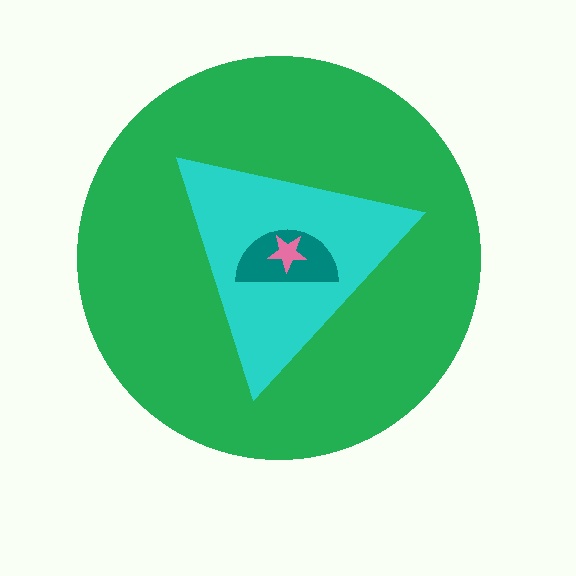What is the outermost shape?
The green circle.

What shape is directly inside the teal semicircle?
The pink star.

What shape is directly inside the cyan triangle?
The teal semicircle.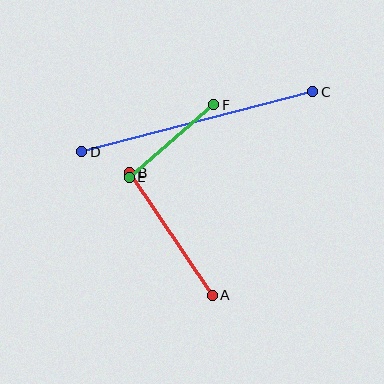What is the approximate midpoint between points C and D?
The midpoint is at approximately (197, 122) pixels.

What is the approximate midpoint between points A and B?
The midpoint is at approximately (171, 234) pixels.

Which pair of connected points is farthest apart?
Points C and D are farthest apart.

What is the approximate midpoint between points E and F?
The midpoint is at approximately (171, 141) pixels.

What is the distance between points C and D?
The distance is approximately 239 pixels.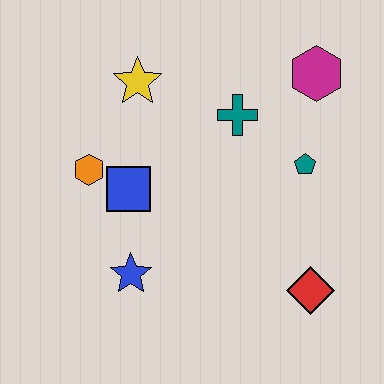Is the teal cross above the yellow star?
No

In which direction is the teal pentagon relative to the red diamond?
The teal pentagon is above the red diamond.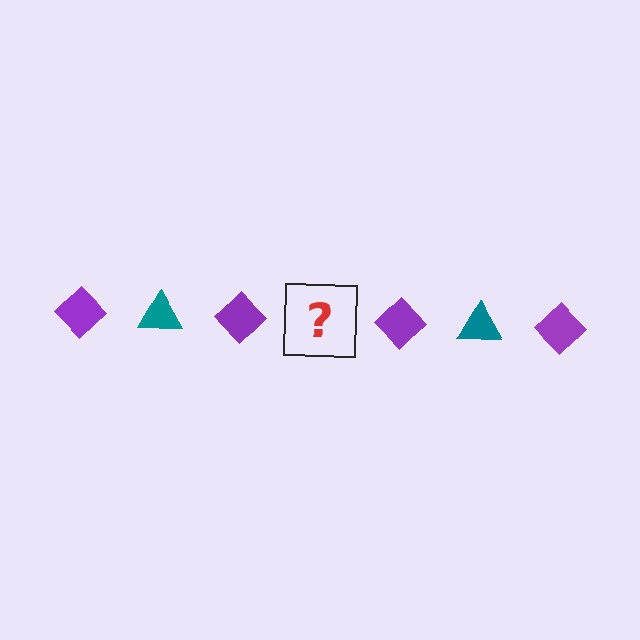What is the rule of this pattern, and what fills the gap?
The rule is that the pattern alternates between purple diamond and teal triangle. The gap should be filled with a teal triangle.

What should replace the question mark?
The question mark should be replaced with a teal triangle.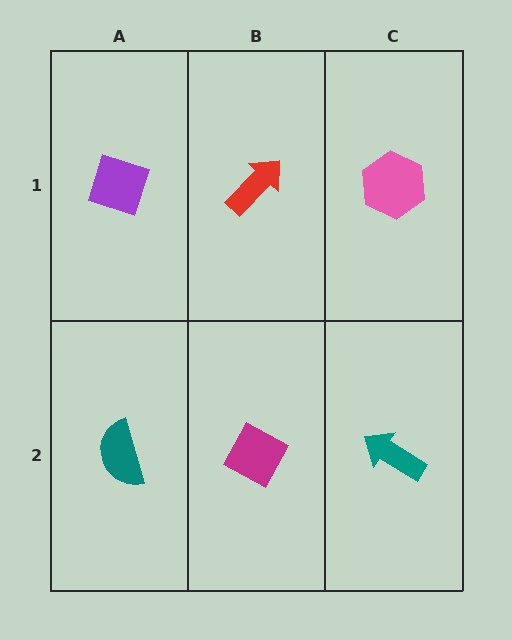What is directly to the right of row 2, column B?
A teal arrow.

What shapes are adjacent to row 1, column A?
A teal semicircle (row 2, column A), a red arrow (row 1, column B).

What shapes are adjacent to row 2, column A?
A purple diamond (row 1, column A), a magenta diamond (row 2, column B).